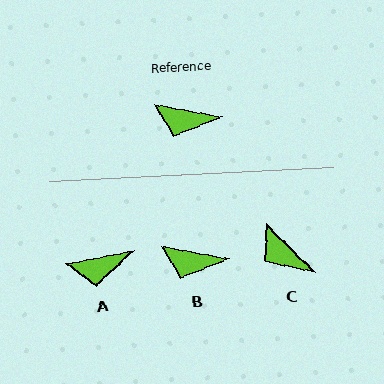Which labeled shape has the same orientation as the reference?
B.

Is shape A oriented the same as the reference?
No, it is off by about 22 degrees.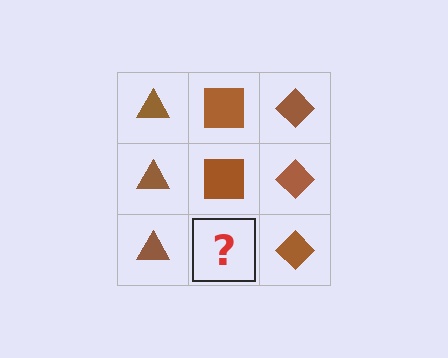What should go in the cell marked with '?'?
The missing cell should contain a brown square.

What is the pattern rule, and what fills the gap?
The rule is that each column has a consistent shape. The gap should be filled with a brown square.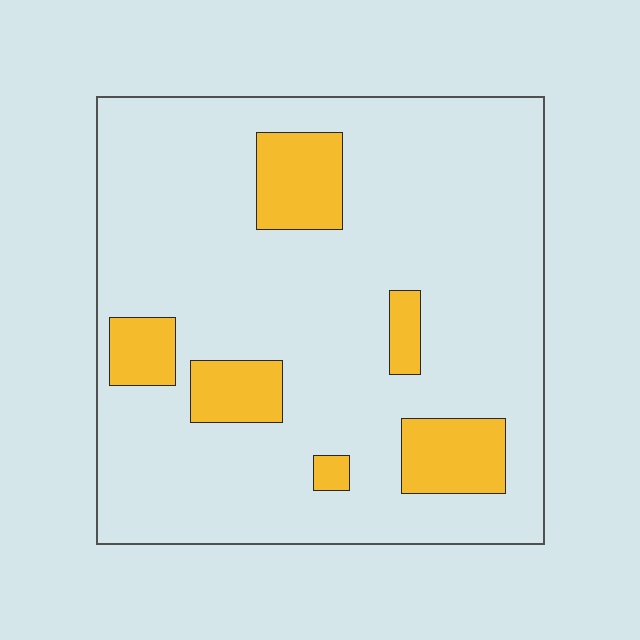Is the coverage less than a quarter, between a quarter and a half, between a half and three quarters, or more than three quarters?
Less than a quarter.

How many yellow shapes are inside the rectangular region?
6.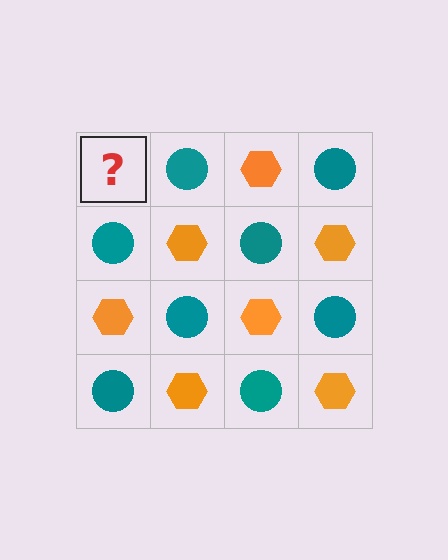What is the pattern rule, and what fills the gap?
The rule is that it alternates orange hexagon and teal circle in a checkerboard pattern. The gap should be filled with an orange hexagon.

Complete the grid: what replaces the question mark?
The question mark should be replaced with an orange hexagon.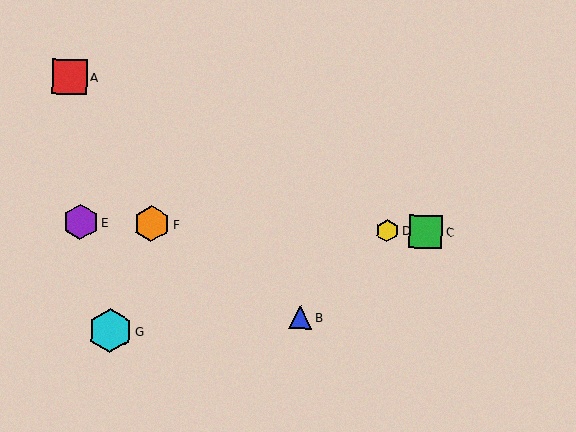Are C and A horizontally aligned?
No, C is at y≈232 and A is at y≈77.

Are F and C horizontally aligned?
Yes, both are at y≈224.